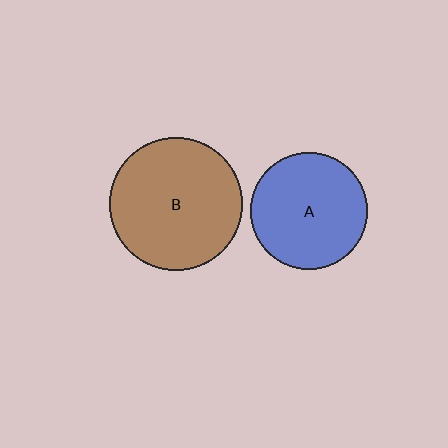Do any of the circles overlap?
No, none of the circles overlap.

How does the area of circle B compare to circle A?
Approximately 1.3 times.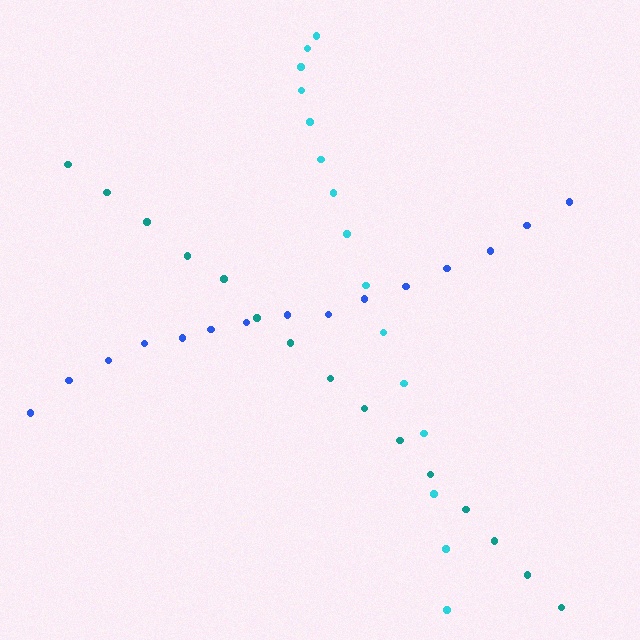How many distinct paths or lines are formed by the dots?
There are 3 distinct paths.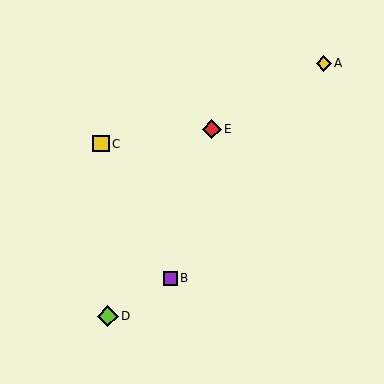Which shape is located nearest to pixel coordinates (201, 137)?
The red diamond (labeled E) at (212, 129) is nearest to that location.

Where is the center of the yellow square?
The center of the yellow square is at (101, 144).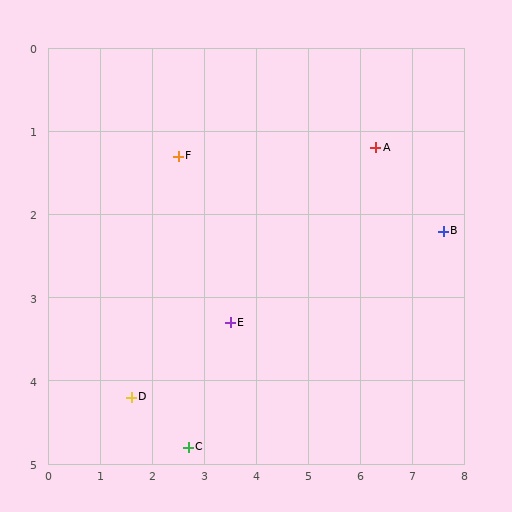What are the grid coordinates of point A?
Point A is at approximately (6.3, 1.2).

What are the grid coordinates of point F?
Point F is at approximately (2.5, 1.3).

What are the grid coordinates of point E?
Point E is at approximately (3.5, 3.3).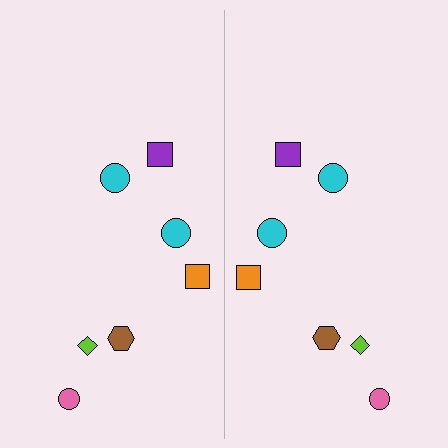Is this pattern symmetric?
Yes, this pattern has bilateral (reflection) symmetry.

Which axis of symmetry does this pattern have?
The pattern has a vertical axis of symmetry running through the center of the image.